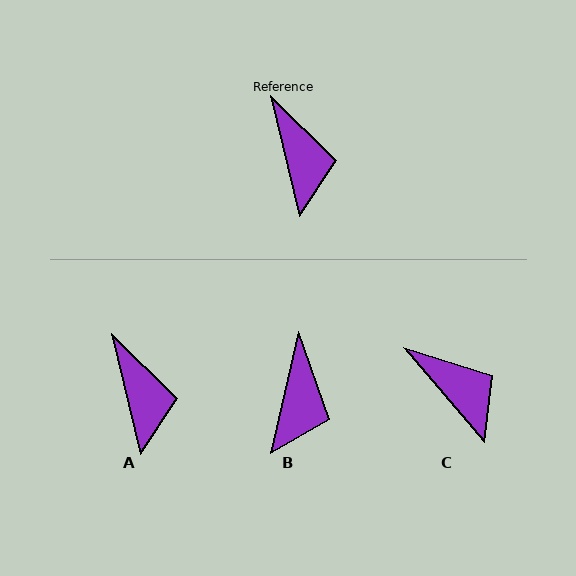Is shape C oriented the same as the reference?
No, it is off by about 27 degrees.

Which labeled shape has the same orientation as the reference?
A.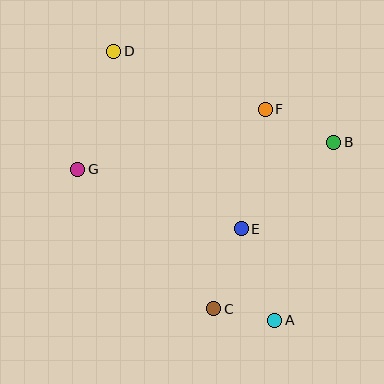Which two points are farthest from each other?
Points A and D are farthest from each other.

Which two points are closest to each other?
Points A and C are closest to each other.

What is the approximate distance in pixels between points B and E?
The distance between B and E is approximately 127 pixels.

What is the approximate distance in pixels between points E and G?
The distance between E and G is approximately 174 pixels.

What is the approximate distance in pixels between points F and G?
The distance between F and G is approximately 197 pixels.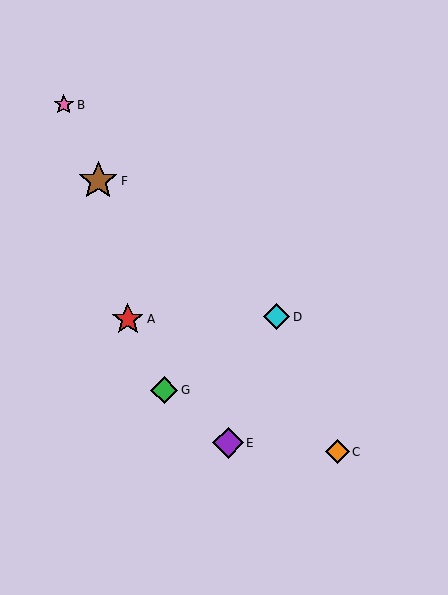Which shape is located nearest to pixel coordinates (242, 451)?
The purple diamond (labeled E) at (228, 443) is nearest to that location.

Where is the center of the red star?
The center of the red star is at (128, 319).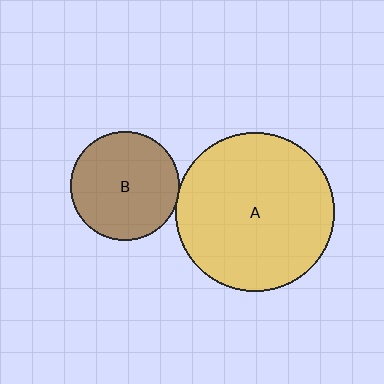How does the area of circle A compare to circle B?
Approximately 2.1 times.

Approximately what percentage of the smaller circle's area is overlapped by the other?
Approximately 5%.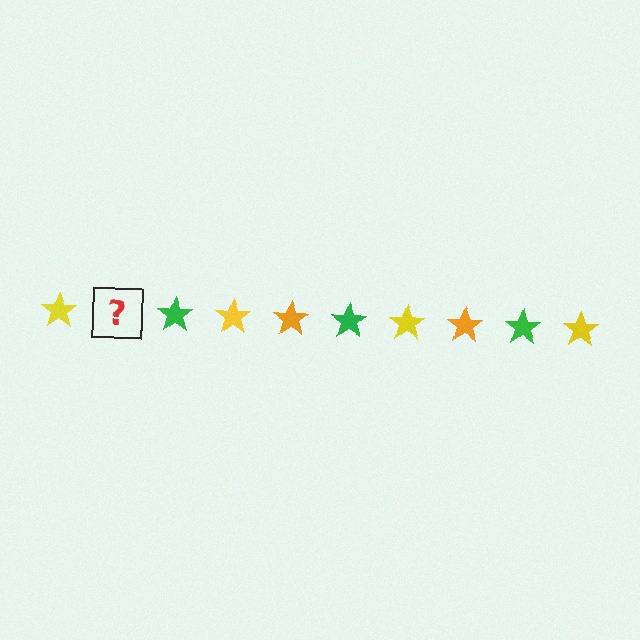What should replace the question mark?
The question mark should be replaced with an orange star.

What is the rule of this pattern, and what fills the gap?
The rule is that the pattern cycles through yellow, orange, green stars. The gap should be filled with an orange star.